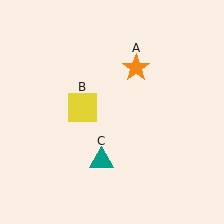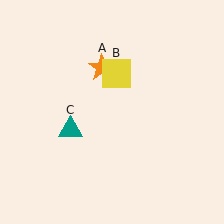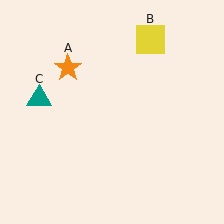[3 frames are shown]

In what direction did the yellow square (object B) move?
The yellow square (object B) moved up and to the right.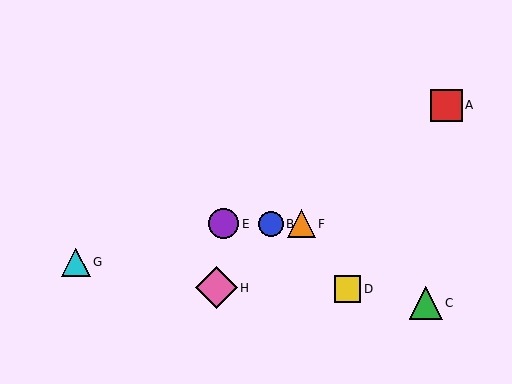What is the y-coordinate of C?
Object C is at y≈303.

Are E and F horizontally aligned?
Yes, both are at y≈224.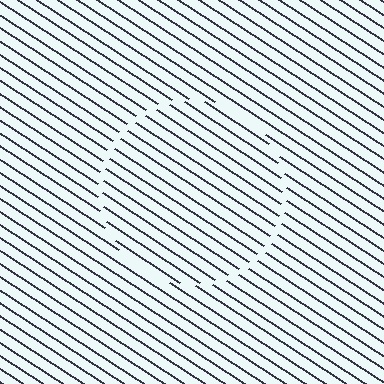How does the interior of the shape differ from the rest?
The interior of the shape contains the same grating, shifted by half a period — the contour is defined by the phase discontinuity where line-ends from the inner and outer gratings abut.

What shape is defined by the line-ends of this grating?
An illusory circle. The interior of the shape contains the same grating, shifted by half a period — the contour is defined by the phase discontinuity where line-ends from the inner and outer gratings abut.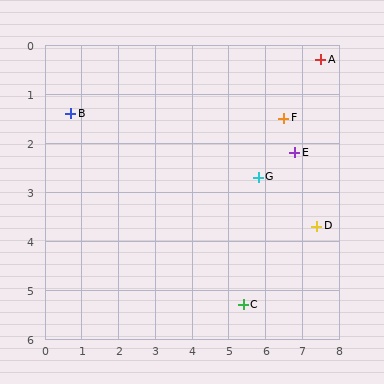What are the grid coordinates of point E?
Point E is at approximately (6.8, 2.2).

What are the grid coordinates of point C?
Point C is at approximately (5.4, 5.3).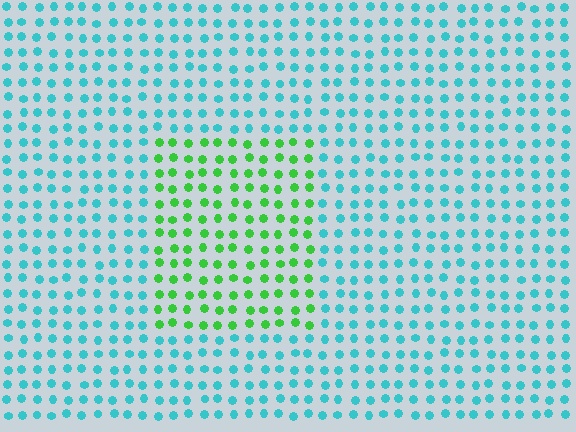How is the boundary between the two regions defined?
The boundary is defined purely by a slight shift in hue (about 60 degrees). Spacing, size, and orientation are identical on both sides.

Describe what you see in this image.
The image is filled with small cyan elements in a uniform arrangement. A rectangle-shaped region is visible where the elements are tinted to a slightly different hue, forming a subtle color boundary.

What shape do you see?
I see a rectangle.